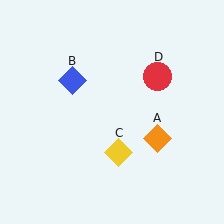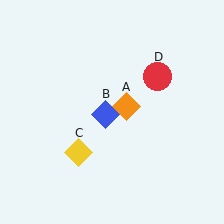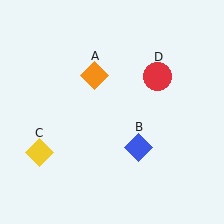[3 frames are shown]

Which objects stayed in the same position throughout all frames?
Red circle (object D) remained stationary.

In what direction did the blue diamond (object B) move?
The blue diamond (object B) moved down and to the right.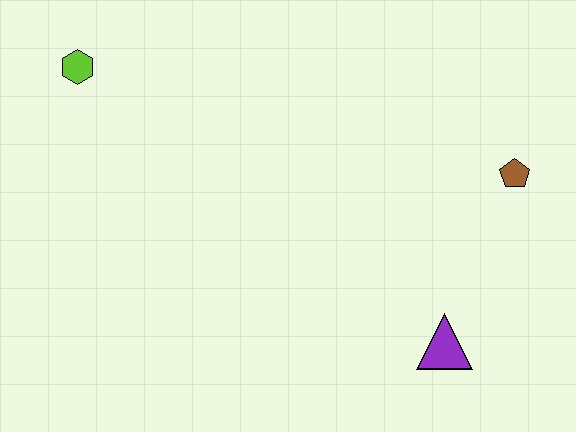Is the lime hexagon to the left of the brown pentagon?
Yes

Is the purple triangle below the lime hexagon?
Yes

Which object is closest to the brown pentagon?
The purple triangle is closest to the brown pentagon.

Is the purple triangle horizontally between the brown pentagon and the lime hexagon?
Yes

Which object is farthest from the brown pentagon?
The lime hexagon is farthest from the brown pentagon.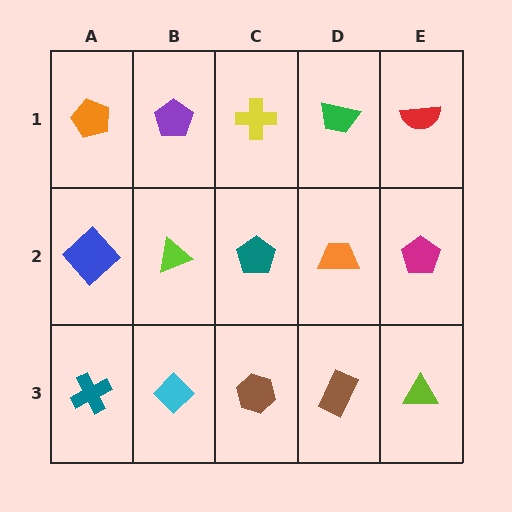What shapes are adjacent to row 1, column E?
A magenta pentagon (row 2, column E), a green trapezoid (row 1, column D).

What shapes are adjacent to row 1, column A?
A blue diamond (row 2, column A), a purple pentagon (row 1, column B).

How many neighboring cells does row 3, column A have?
2.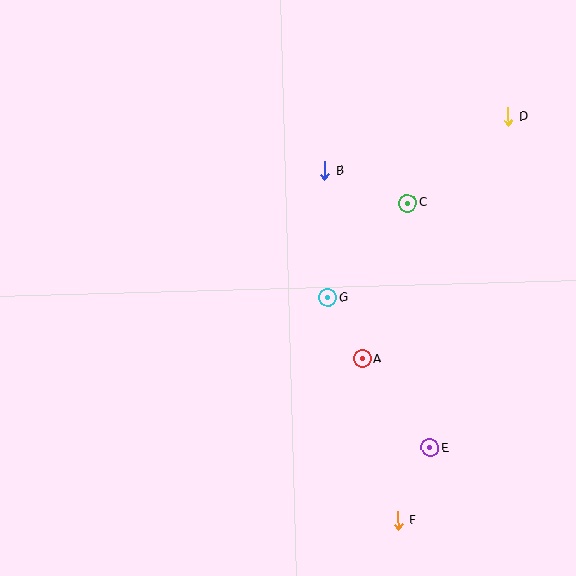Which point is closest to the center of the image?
Point G at (328, 298) is closest to the center.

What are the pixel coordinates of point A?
Point A is at (362, 359).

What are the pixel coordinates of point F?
Point F is at (398, 520).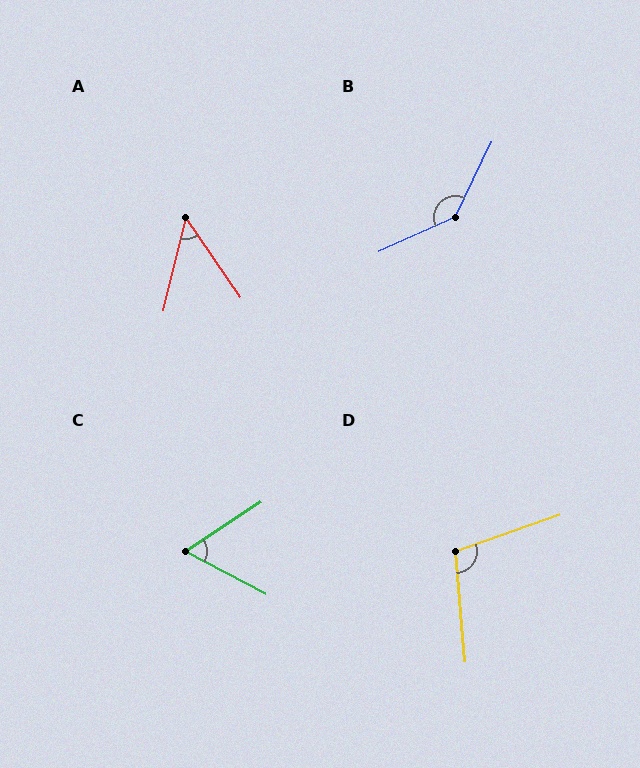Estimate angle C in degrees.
Approximately 61 degrees.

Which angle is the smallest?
A, at approximately 48 degrees.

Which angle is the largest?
B, at approximately 140 degrees.